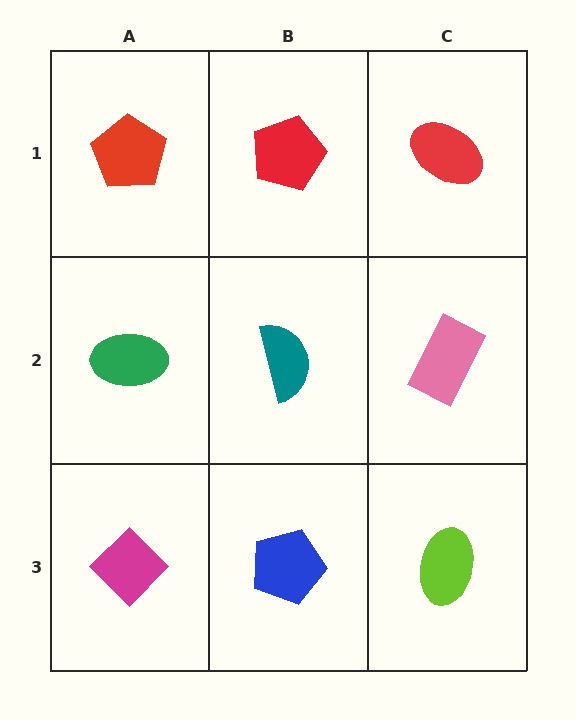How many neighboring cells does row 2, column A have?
3.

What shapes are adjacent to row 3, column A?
A green ellipse (row 2, column A), a blue pentagon (row 3, column B).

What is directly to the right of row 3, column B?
A lime ellipse.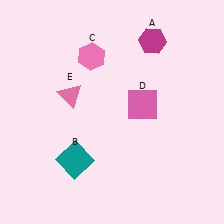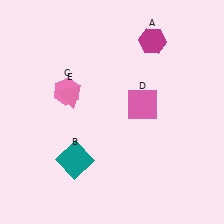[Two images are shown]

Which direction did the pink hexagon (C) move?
The pink hexagon (C) moved down.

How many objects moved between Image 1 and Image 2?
1 object moved between the two images.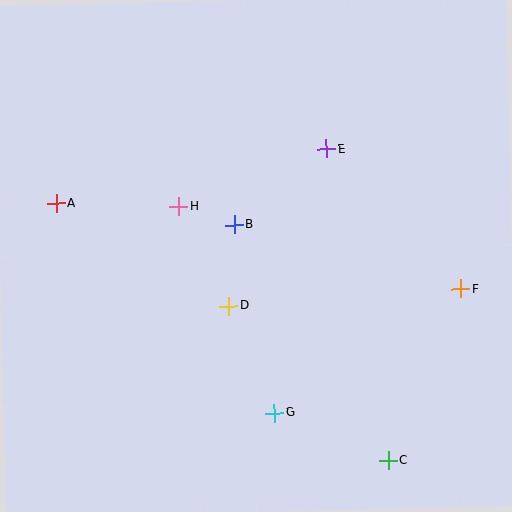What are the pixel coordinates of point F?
Point F is at (461, 289).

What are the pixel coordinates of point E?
Point E is at (326, 149).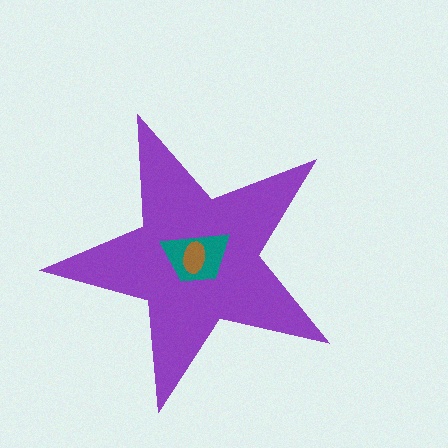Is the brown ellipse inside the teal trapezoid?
Yes.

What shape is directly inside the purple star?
The teal trapezoid.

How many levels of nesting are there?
3.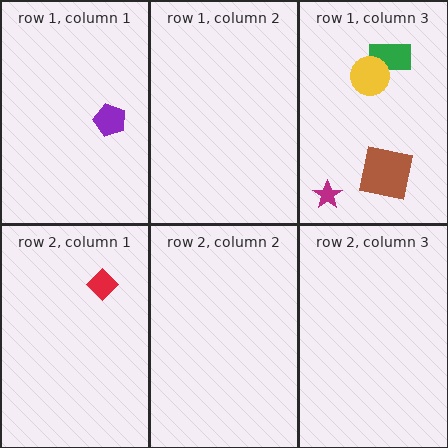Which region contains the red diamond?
The row 2, column 1 region.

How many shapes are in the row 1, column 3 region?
4.